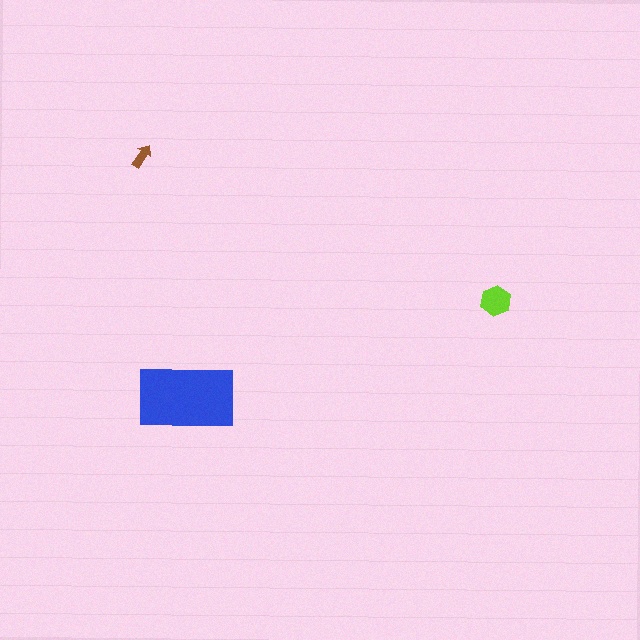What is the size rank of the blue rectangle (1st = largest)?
1st.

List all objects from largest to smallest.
The blue rectangle, the lime hexagon, the brown arrow.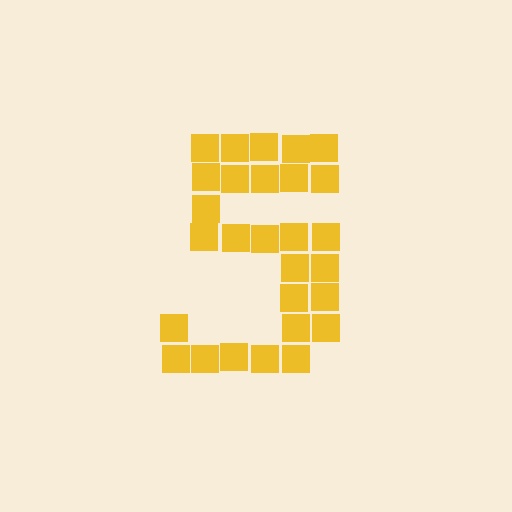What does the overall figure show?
The overall figure shows the digit 5.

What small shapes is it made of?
It is made of small squares.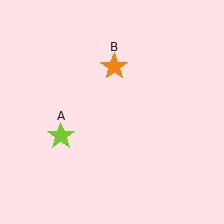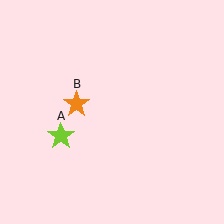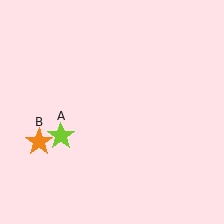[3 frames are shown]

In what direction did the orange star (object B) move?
The orange star (object B) moved down and to the left.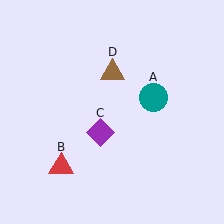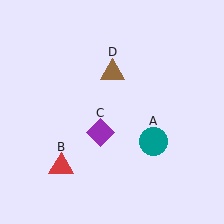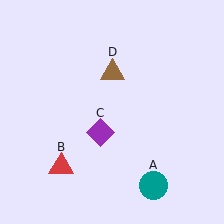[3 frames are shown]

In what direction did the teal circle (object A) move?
The teal circle (object A) moved down.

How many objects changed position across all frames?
1 object changed position: teal circle (object A).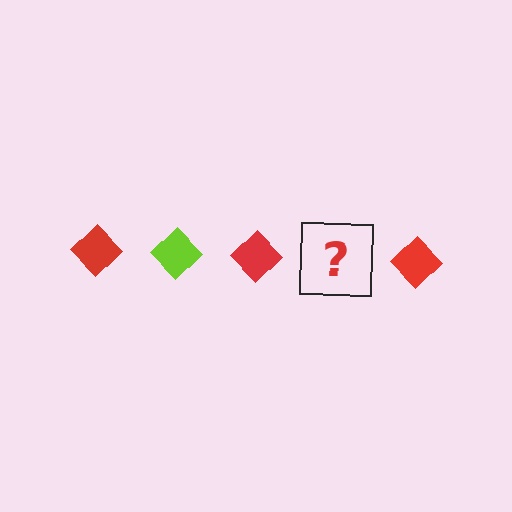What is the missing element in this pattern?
The missing element is a lime diamond.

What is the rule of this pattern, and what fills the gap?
The rule is that the pattern cycles through red, lime diamonds. The gap should be filled with a lime diamond.